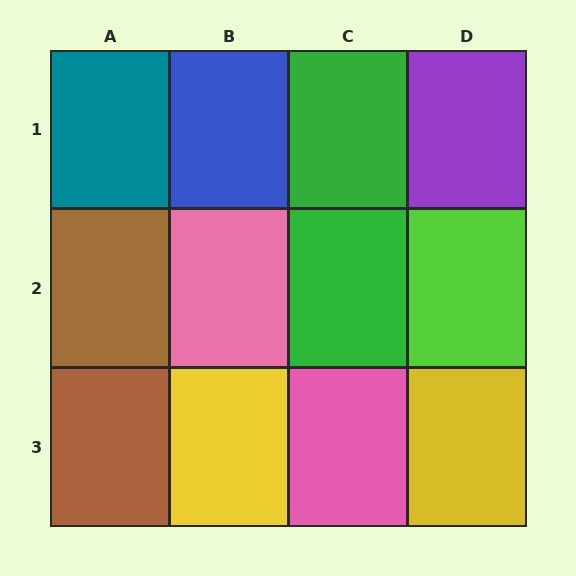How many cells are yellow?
2 cells are yellow.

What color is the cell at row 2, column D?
Lime.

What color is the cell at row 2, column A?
Brown.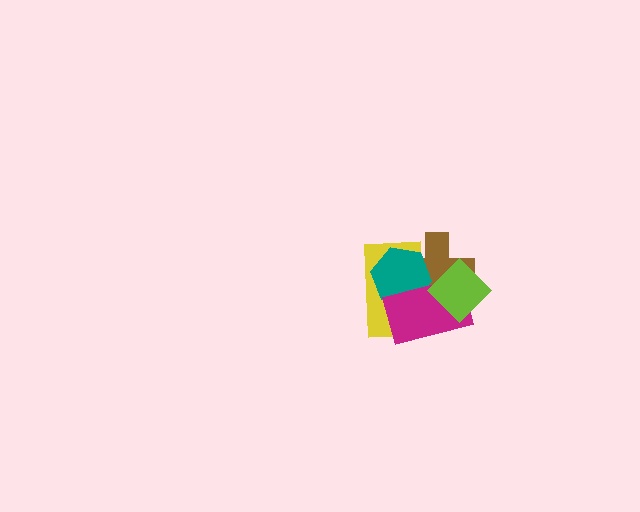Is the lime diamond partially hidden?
No, no other shape covers it.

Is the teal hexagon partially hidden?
Yes, it is partially covered by another shape.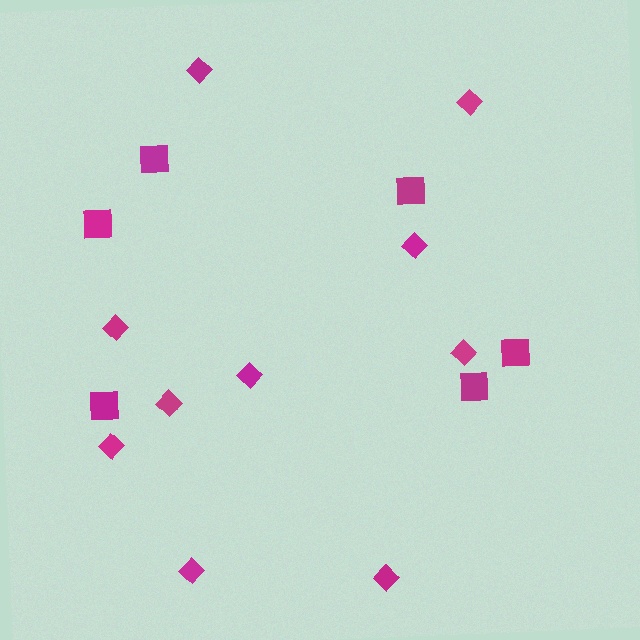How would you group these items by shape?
There are 2 groups: one group of squares (6) and one group of diamonds (10).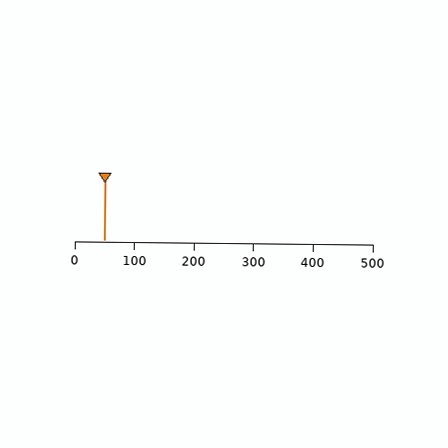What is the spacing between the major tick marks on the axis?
The major ticks are spaced 100 apart.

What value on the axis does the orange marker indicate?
The marker indicates approximately 50.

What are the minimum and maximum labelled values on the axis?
The axis runs from 0 to 500.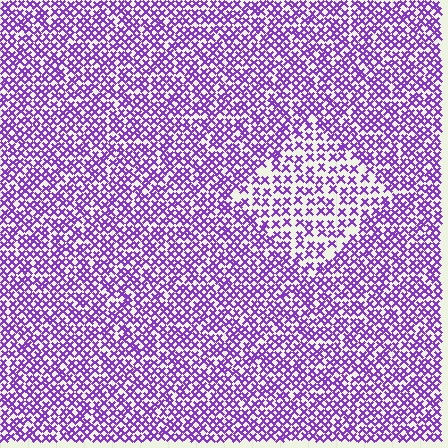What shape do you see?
I see a diamond.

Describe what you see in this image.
The image contains small purple elements arranged at two different densities. A diamond-shaped region is visible where the elements are less densely packed than the surrounding area.